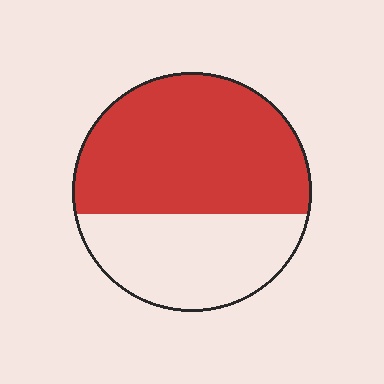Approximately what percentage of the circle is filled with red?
Approximately 60%.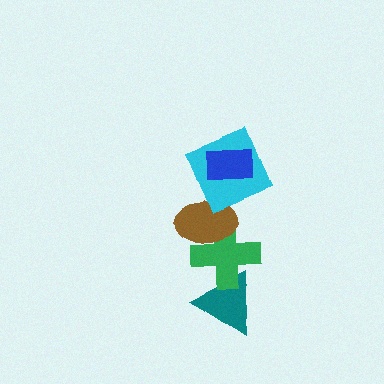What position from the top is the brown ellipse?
The brown ellipse is 3rd from the top.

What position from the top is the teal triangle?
The teal triangle is 5th from the top.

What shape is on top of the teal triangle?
The green cross is on top of the teal triangle.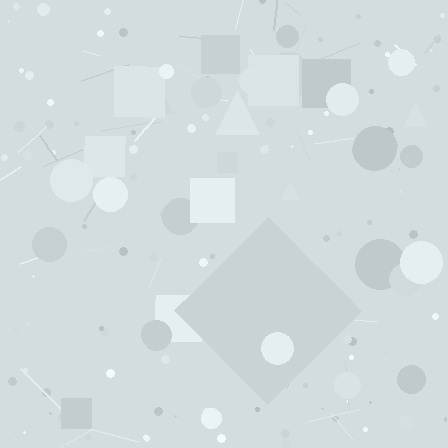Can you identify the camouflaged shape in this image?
The camouflaged shape is a diamond.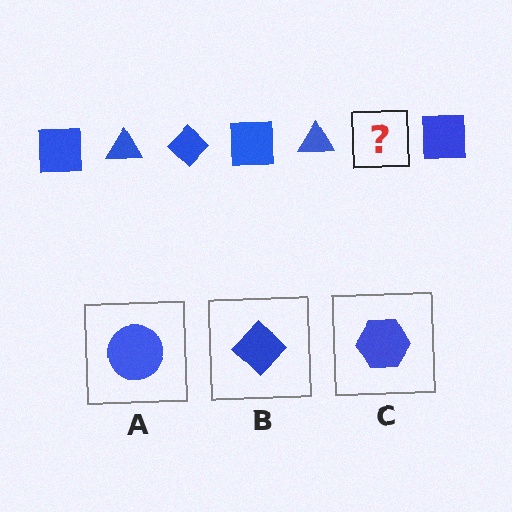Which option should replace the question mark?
Option B.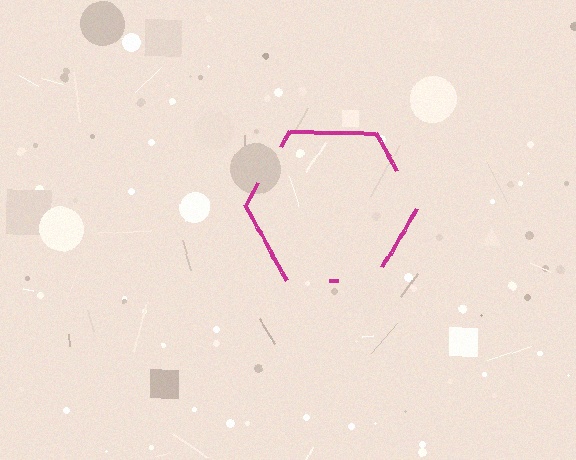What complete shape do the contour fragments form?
The contour fragments form a hexagon.